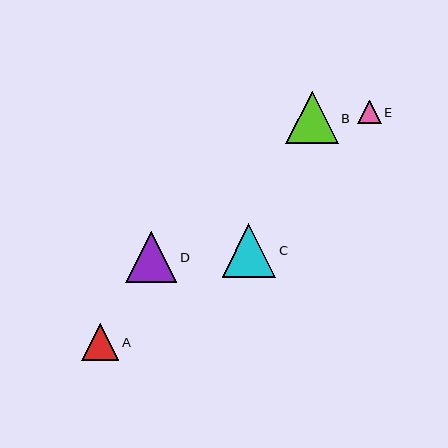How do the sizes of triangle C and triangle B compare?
Triangle C and triangle B are approximately the same size.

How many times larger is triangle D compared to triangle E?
Triangle D is approximately 2.2 times the size of triangle E.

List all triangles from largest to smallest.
From largest to smallest: C, B, D, A, E.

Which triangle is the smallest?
Triangle E is the smallest with a size of approximately 24 pixels.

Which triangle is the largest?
Triangle C is the largest with a size of approximately 53 pixels.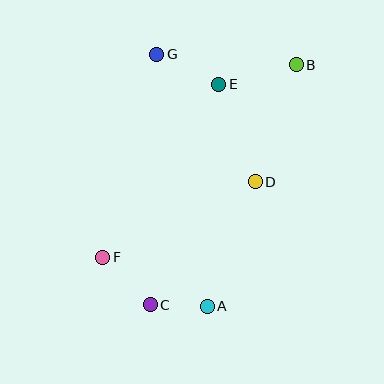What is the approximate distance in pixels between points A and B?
The distance between A and B is approximately 257 pixels.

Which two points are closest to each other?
Points A and C are closest to each other.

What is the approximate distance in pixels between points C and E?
The distance between C and E is approximately 231 pixels.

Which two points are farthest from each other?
Points B and C are farthest from each other.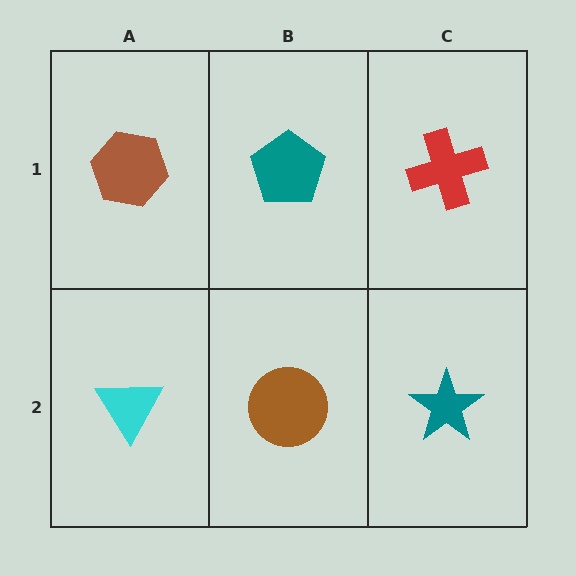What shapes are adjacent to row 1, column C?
A teal star (row 2, column C), a teal pentagon (row 1, column B).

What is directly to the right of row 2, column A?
A brown circle.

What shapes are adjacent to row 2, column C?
A red cross (row 1, column C), a brown circle (row 2, column B).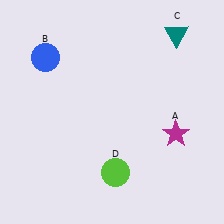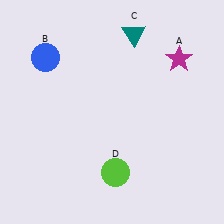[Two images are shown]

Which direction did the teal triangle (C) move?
The teal triangle (C) moved left.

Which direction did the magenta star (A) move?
The magenta star (A) moved up.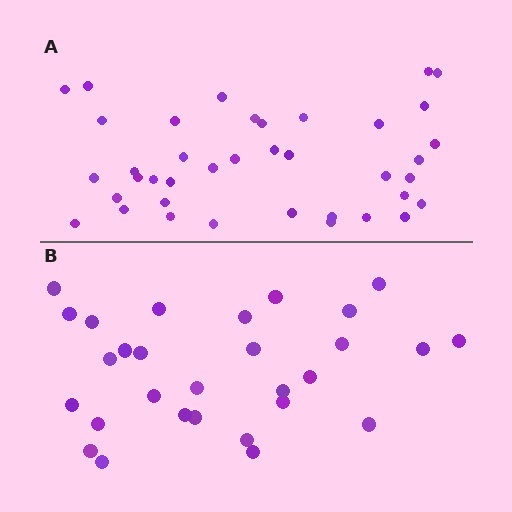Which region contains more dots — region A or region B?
Region A (the top region) has more dots.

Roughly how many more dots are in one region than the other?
Region A has roughly 10 or so more dots than region B.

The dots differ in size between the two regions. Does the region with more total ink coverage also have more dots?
No. Region B has more total ink coverage because its dots are larger, but region A actually contains more individual dots. Total area can be misleading — the number of items is what matters here.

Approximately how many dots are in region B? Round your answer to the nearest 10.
About 30 dots. (The exact count is 29, which rounds to 30.)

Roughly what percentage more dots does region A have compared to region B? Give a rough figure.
About 35% more.